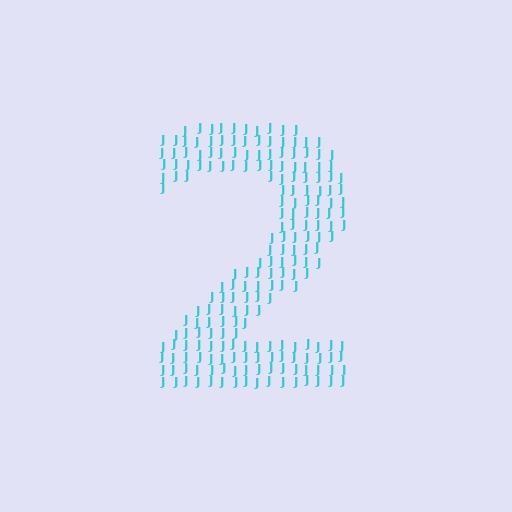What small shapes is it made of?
It is made of small letter J's.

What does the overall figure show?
The overall figure shows the digit 2.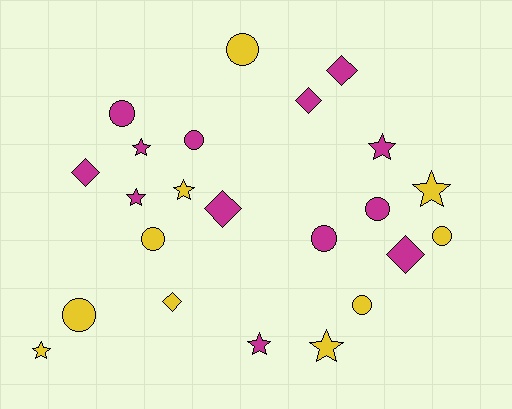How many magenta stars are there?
There are 4 magenta stars.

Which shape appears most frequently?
Circle, with 9 objects.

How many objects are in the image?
There are 23 objects.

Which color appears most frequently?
Magenta, with 13 objects.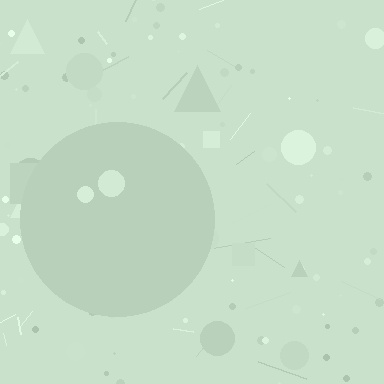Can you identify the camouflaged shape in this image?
The camouflaged shape is a circle.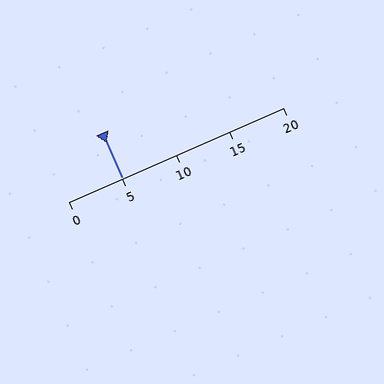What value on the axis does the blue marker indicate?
The marker indicates approximately 5.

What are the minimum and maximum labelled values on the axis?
The axis runs from 0 to 20.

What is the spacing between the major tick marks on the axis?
The major ticks are spaced 5 apart.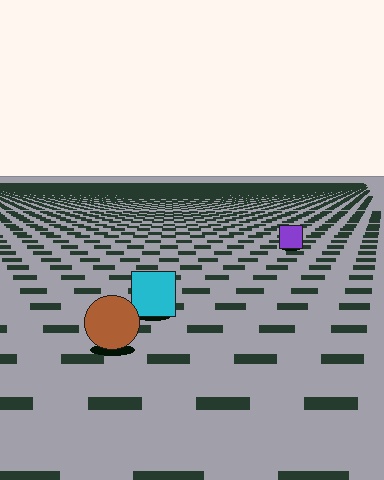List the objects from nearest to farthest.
From nearest to farthest: the brown circle, the cyan square, the purple square.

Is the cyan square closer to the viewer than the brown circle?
No. The brown circle is closer — you can tell from the texture gradient: the ground texture is coarser near it.